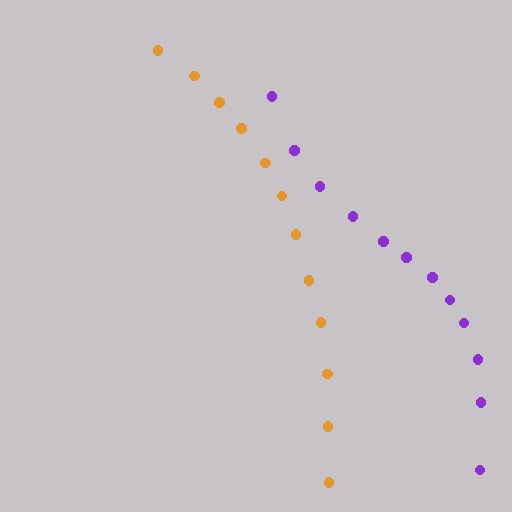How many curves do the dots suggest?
There are 2 distinct paths.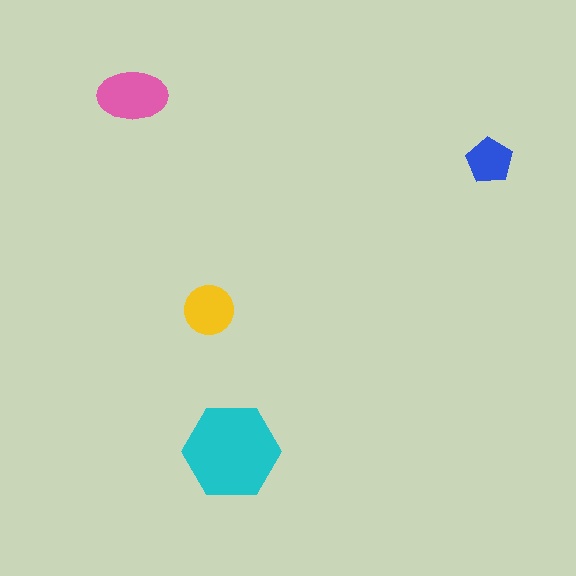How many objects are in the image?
There are 4 objects in the image.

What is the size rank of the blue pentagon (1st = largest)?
4th.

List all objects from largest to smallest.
The cyan hexagon, the pink ellipse, the yellow circle, the blue pentagon.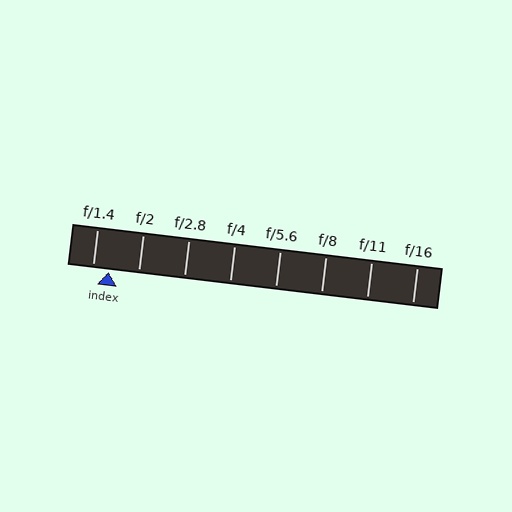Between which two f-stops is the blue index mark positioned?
The index mark is between f/1.4 and f/2.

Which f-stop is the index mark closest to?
The index mark is closest to f/1.4.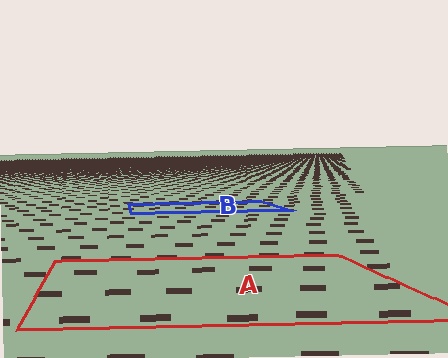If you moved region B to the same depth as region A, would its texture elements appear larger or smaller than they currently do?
They would appear larger. At a closer depth, the same texture elements are projected at a bigger on-screen size.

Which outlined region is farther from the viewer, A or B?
Region B is farther from the viewer — the texture elements inside it appear smaller and more densely packed.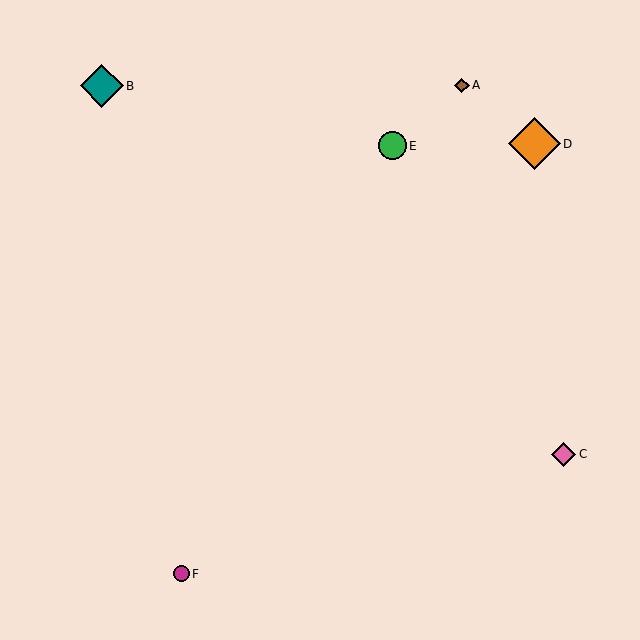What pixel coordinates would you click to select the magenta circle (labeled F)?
Click at (182, 574) to select the magenta circle F.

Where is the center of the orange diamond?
The center of the orange diamond is at (534, 144).